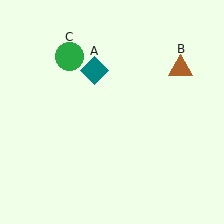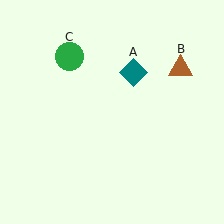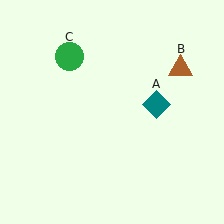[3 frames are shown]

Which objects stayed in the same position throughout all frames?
Brown triangle (object B) and green circle (object C) remained stationary.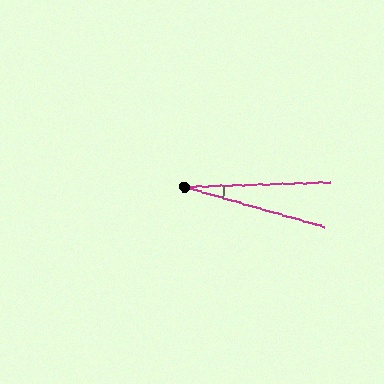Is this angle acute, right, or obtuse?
It is acute.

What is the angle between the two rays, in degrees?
Approximately 18 degrees.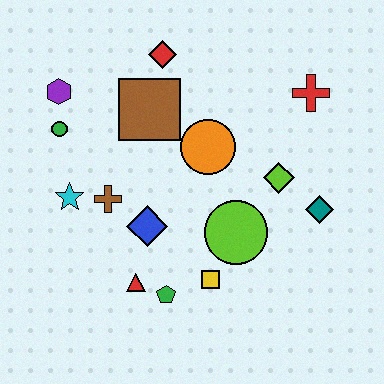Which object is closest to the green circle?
The purple hexagon is closest to the green circle.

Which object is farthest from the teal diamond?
The purple hexagon is farthest from the teal diamond.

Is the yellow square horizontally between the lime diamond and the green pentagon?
Yes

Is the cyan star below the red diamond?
Yes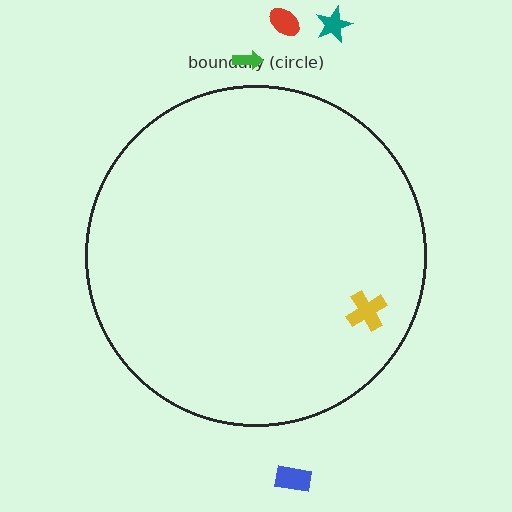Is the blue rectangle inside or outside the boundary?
Outside.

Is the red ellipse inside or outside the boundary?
Outside.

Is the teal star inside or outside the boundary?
Outside.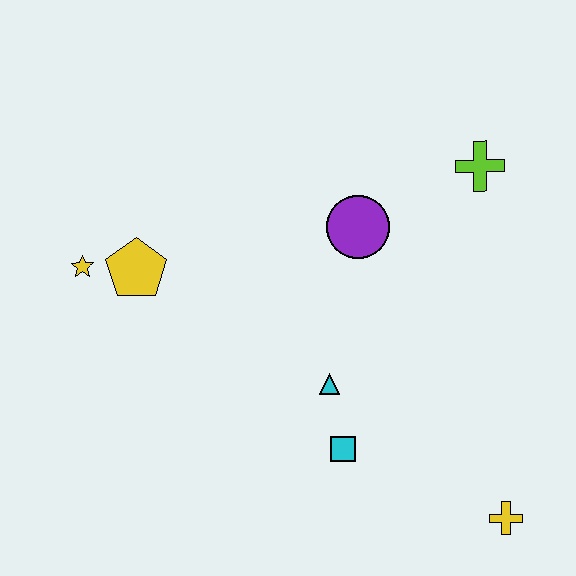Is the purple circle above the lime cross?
No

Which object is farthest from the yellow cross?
The yellow star is farthest from the yellow cross.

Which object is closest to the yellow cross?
The cyan square is closest to the yellow cross.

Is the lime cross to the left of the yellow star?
No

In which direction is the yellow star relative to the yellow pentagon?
The yellow star is to the left of the yellow pentagon.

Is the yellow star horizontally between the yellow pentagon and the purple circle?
No